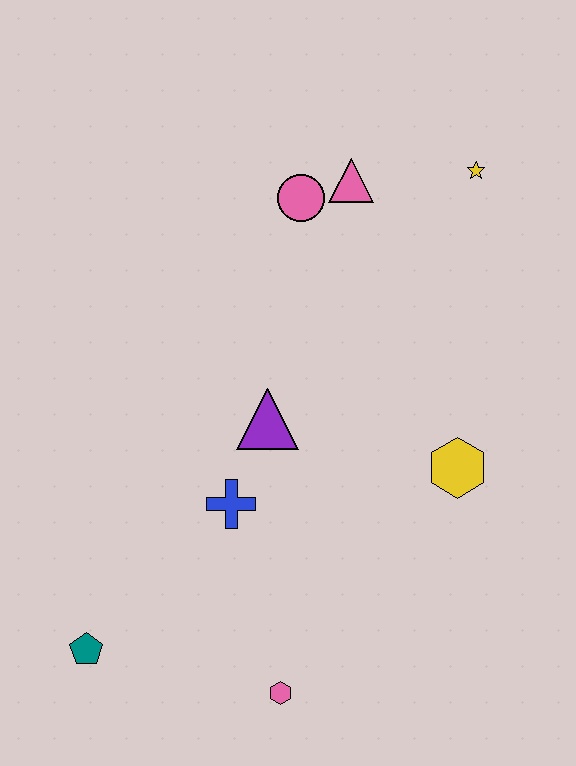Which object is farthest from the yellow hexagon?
The teal pentagon is farthest from the yellow hexagon.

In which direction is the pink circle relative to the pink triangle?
The pink circle is to the left of the pink triangle.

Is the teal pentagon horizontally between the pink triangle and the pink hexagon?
No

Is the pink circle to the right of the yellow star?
No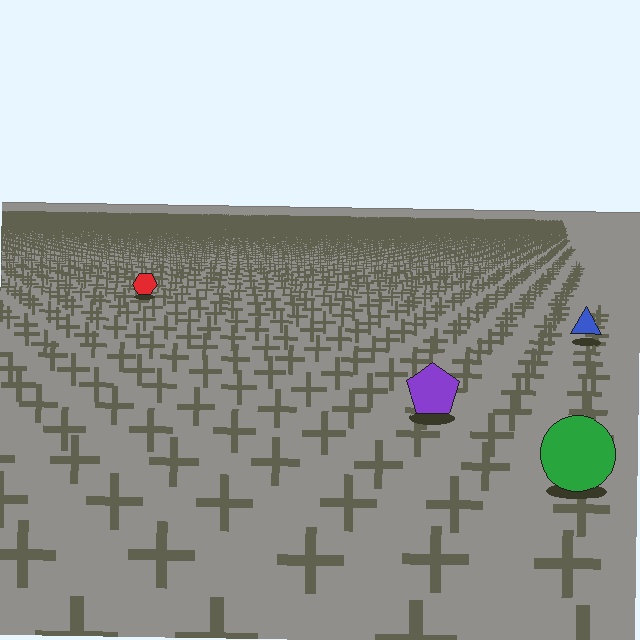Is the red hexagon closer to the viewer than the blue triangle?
No. The blue triangle is closer — you can tell from the texture gradient: the ground texture is coarser near it.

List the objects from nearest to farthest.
From nearest to farthest: the green circle, the purple pentagon, the blue triangle, the red hexagon.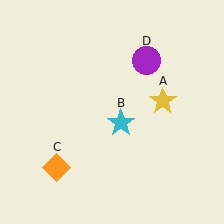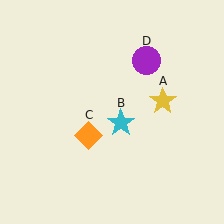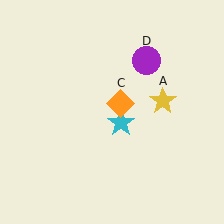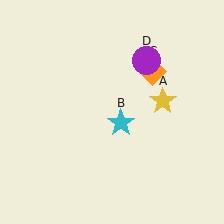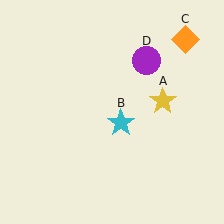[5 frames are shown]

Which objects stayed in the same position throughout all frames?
Yellow star (object A) and cyan star (object B) and purple circle (object D) remained stationary.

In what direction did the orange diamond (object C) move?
The orange diamond (object C) moved up and to the right.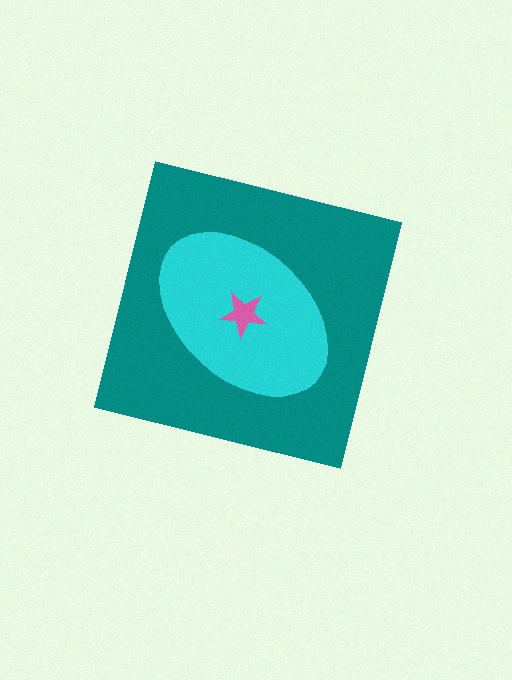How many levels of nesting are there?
3.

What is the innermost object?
The pink star.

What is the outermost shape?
The teal square.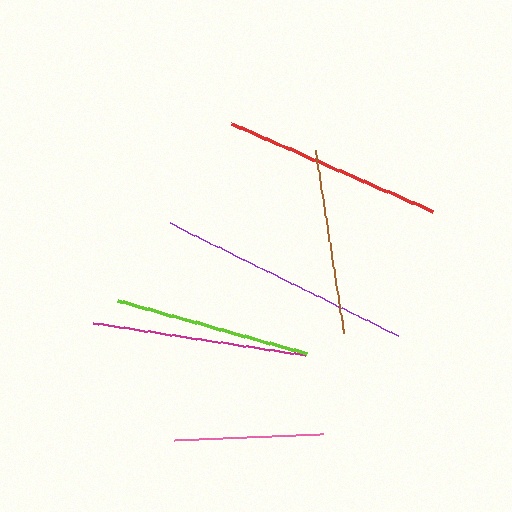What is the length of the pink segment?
The pink segment is approximately 151 pixels long.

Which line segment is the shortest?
The pink line is the shortest at approximately 151 pixels.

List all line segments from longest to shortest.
From longest to shortest: purple, red, magenta, lime, brown, pink.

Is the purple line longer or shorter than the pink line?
The purple line is longer than the pink line.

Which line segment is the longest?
The purple line is the longest at approximately 255 pixels.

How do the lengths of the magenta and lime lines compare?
The magenta and lime lines are approximately the same length.